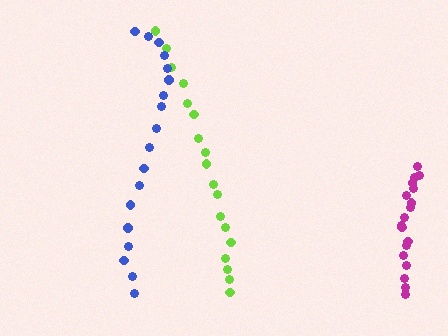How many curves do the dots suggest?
There are 3 distinct paths.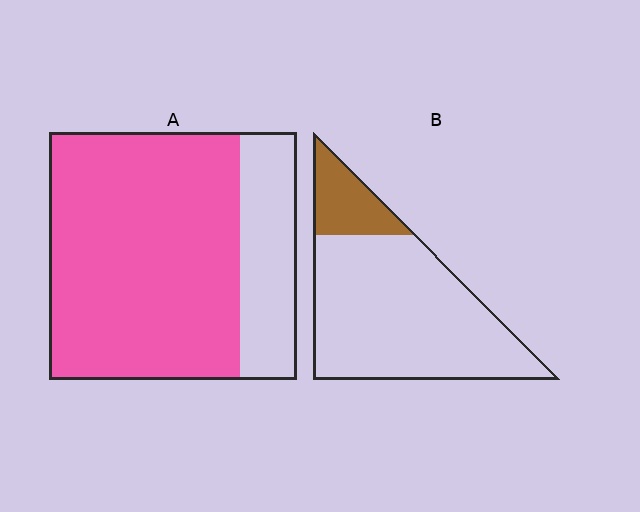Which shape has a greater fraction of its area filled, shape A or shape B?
Shape A.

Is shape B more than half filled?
No.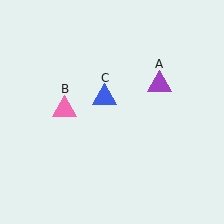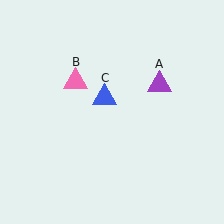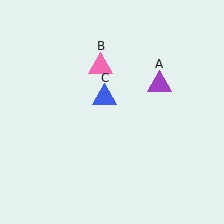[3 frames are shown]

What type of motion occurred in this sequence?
The pink triangle (object B) rotated clockwise around the center of the scene.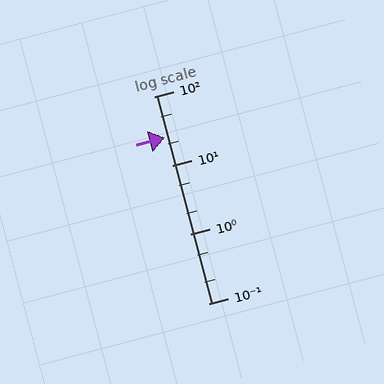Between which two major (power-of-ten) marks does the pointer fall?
The pointer is between 10 and 100.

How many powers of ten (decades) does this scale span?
The scale spans 3 decades, from 0.1 to 100.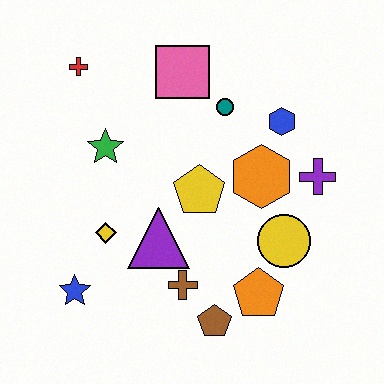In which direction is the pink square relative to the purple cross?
The pink square is to the left of the purple cross.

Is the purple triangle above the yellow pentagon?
No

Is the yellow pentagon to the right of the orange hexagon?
No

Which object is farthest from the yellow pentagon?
The red cross is farthest from the yellow pentagon.